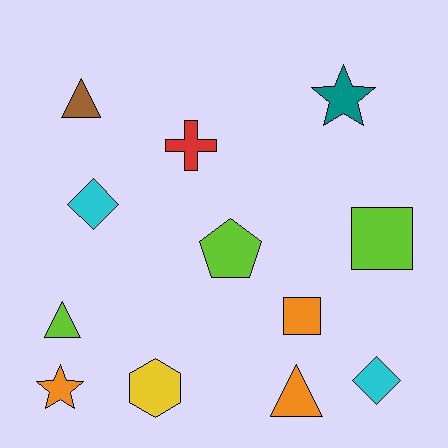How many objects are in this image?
There are 12 objects.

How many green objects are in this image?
There are no green objects.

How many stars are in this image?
There are 2 stars.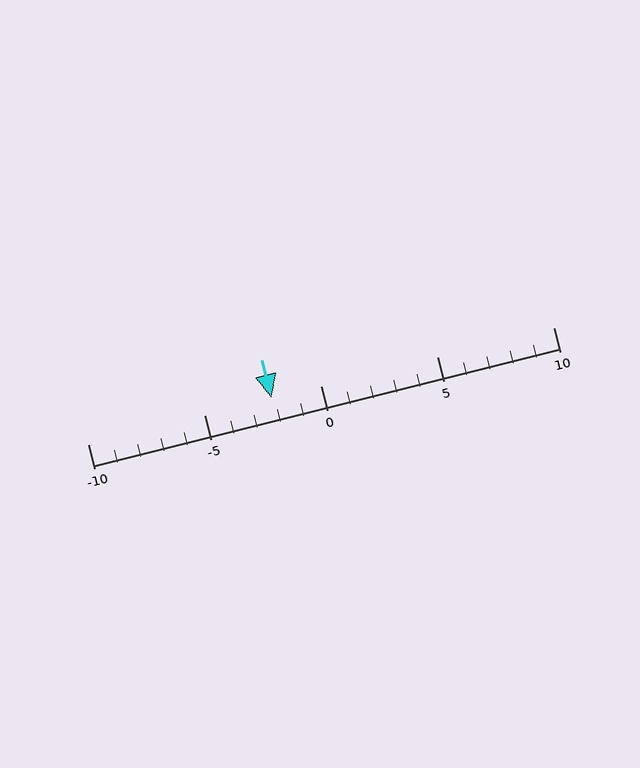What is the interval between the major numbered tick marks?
The major tick marks are spaced 5 units apart.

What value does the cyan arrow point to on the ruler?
The cyan arrow points to approximately -2.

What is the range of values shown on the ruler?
The ruler shows values from -10 to 10.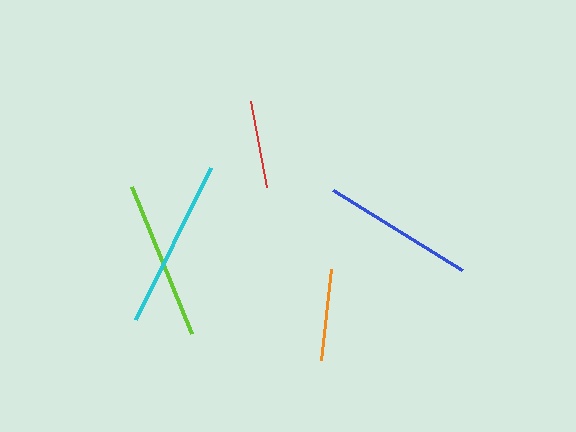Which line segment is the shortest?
The red line is the shortest at approximately 87 pixels.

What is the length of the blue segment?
The blue segment is approximately 152 pixels long.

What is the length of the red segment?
The red segment is approximately 87 pixels long.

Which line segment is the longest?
The cyan line is the longest at approximately 170 pixels.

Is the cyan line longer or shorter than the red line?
The cyan line is longer than the red line.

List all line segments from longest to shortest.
From longest to shortest: cyan, lime, blue, orange, red.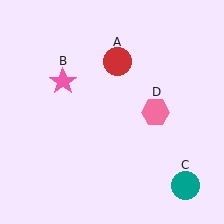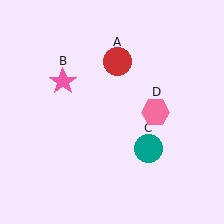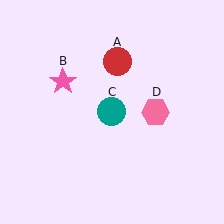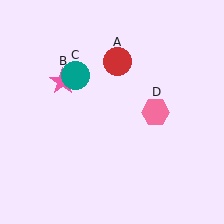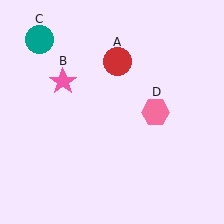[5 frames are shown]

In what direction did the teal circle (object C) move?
The teal circle (object C) moved up and to the left.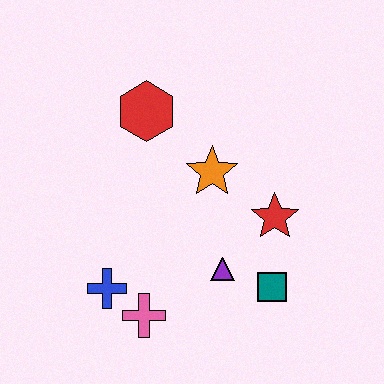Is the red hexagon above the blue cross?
Yes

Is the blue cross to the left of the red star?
Yes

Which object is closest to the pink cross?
The blue cross is closest to the pink cross.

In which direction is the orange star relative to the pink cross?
The orange star is above the pink cross.